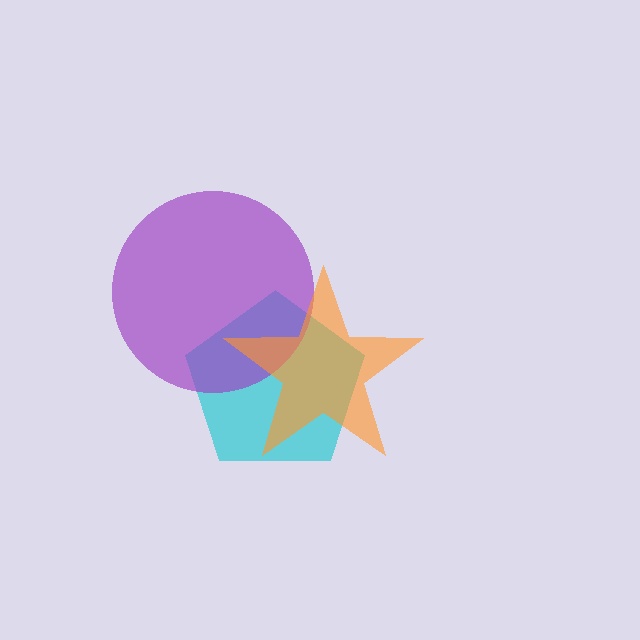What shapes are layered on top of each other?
The layered shapes are: a cyan pentagon, a purple circle, an orange star.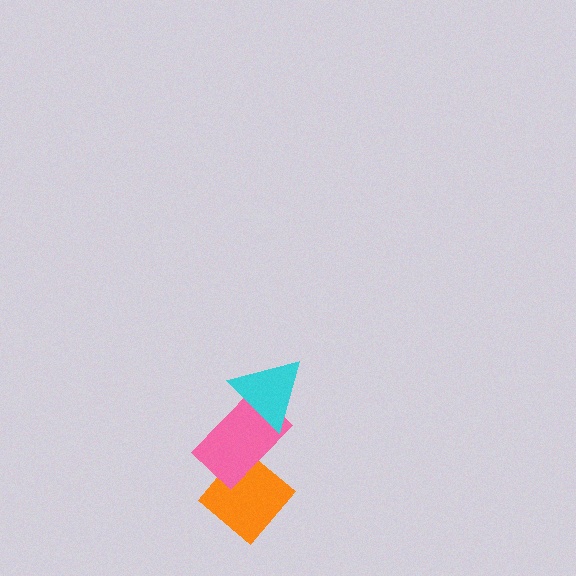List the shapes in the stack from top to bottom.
From top to bottom: the cyan triangle, the pink rectangle, the orange diamond.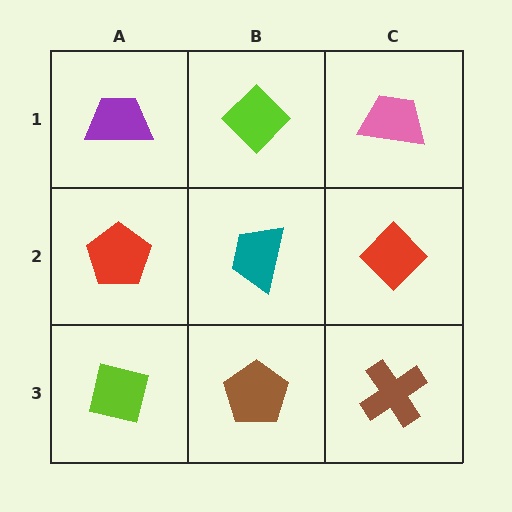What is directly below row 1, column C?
A red diamond.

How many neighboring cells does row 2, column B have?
4.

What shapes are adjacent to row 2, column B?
A lime diamond (row 1, column B), a brown pentagon (row 3, column B), a red pentagon (row 2, column A), a red diamond (row 2, column C).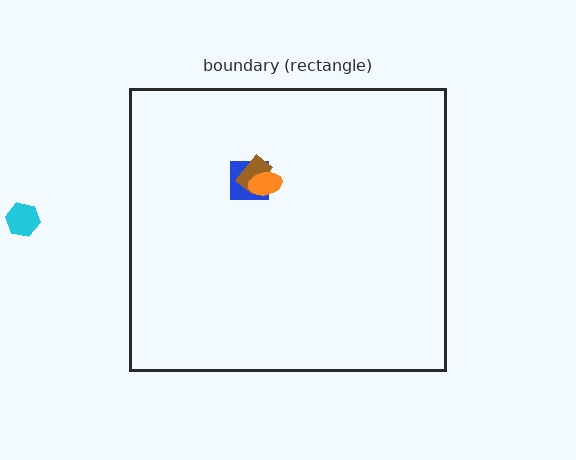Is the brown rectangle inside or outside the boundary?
Inside.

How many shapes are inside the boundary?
3 inside, 1 outside.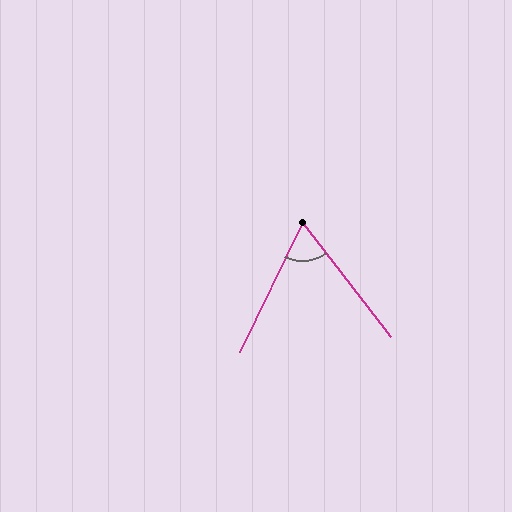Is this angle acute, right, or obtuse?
It is acute.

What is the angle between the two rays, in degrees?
Approximately 63 degrees.